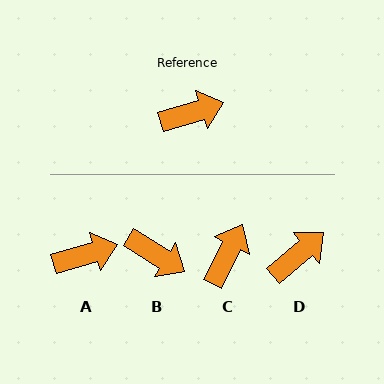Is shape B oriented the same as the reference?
No, it is off by about 48 degrees.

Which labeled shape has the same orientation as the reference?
A.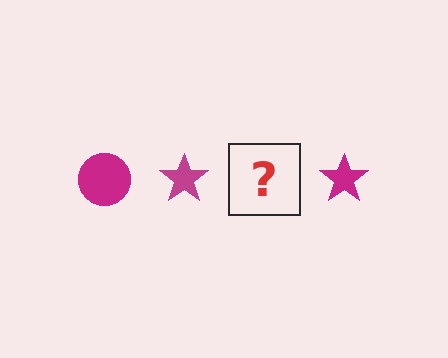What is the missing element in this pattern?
The missing element is a magenta circle.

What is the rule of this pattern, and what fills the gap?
The rule is that the pattern cycles through circle, star shapes in magenta. The gap should be filled with a magenta circle.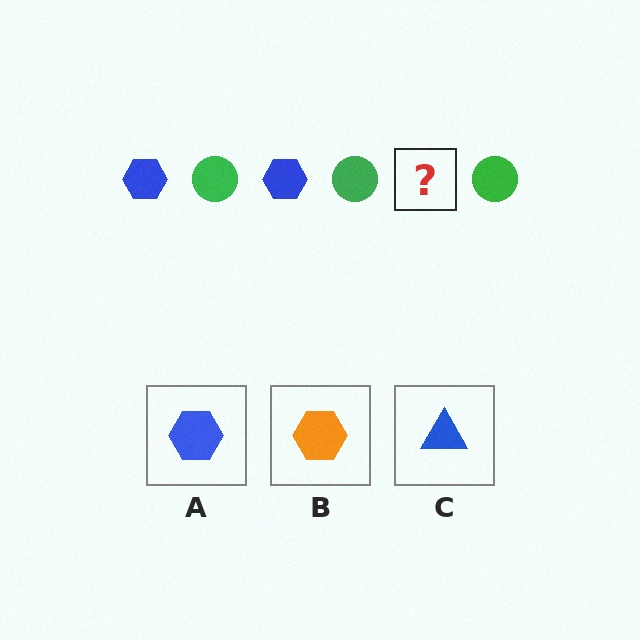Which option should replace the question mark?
Option A.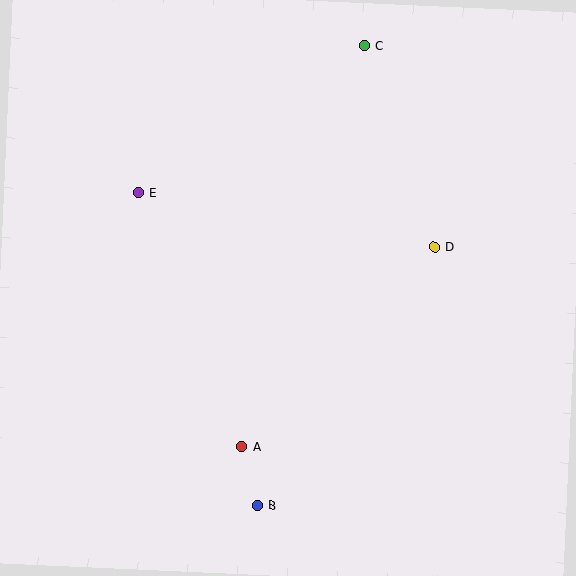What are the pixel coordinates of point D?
Point D is at (434, 247).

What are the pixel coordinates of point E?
Point E is at (139, 193).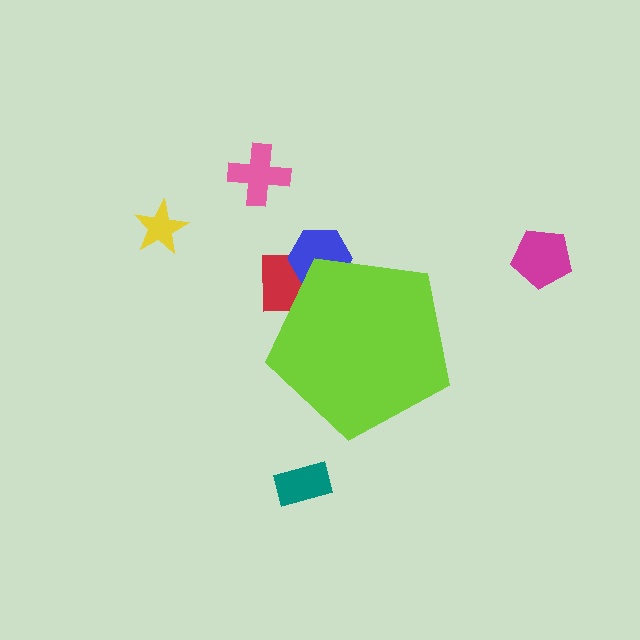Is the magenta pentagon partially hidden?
No, the magenta pentagon is fully visible.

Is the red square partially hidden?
Yes, the red square is partially hidden behind the lime pentagon.